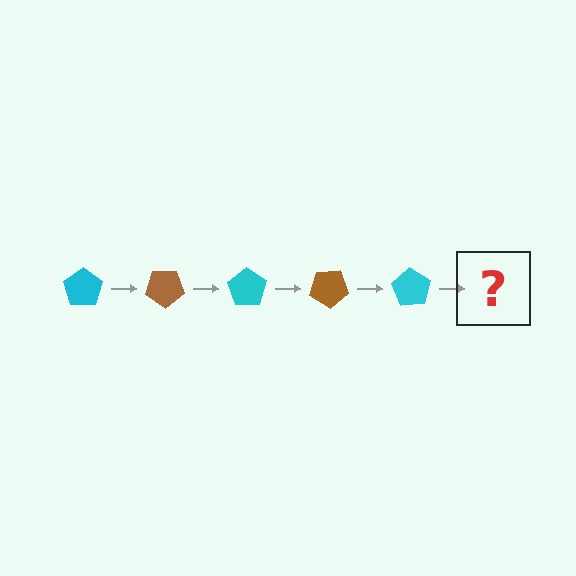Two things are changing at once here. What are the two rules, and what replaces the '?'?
The two rules are that it rotates 35 degrees each step and the color cycles through cyan and brown. The '?' should be a brown pentagon, rotated 175 degrees from the start.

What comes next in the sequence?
The next element should be a brown pentagon, rotated 175 degrees from the start.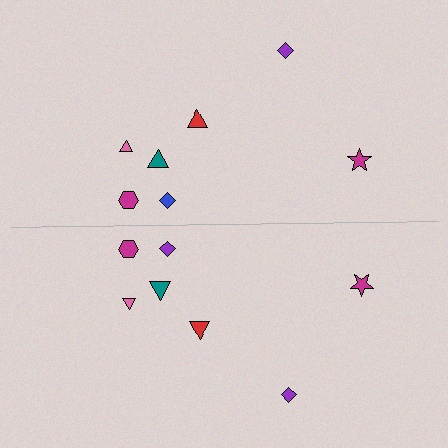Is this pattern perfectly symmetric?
No, the pattern is not perfectly symmetric. The purple diamond on the bottom side breaks the symmetry — its mirror counterpart is blue.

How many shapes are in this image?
There are 14 shapes in this image.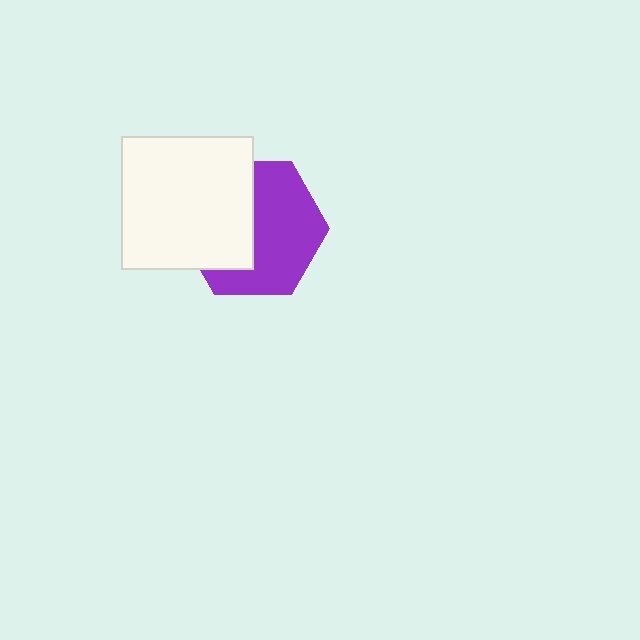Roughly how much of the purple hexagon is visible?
About half of it is visible (roughly 57%).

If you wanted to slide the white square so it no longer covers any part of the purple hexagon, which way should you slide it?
Slide it left — that is the most direct way to separate the two shapes.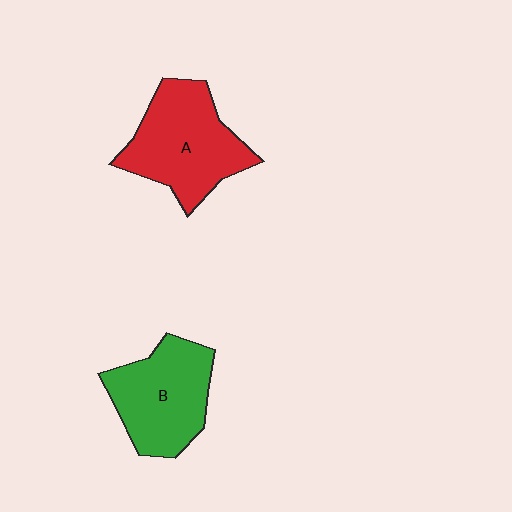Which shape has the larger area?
Shape A (red).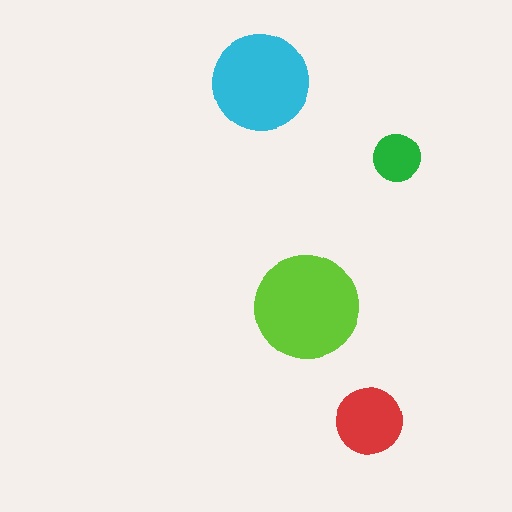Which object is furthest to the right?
The green circle is rightmost.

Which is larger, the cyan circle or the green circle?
The cyan one.